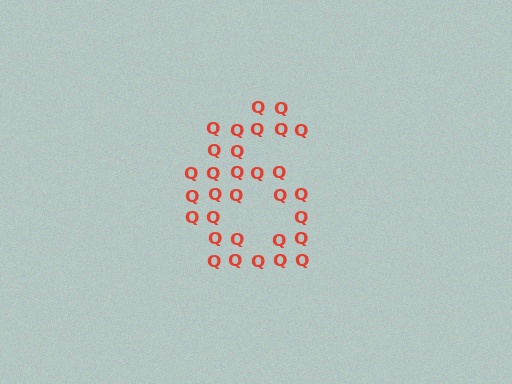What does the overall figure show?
The overall figure shows the digit 6.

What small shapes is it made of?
It is made of small letter Q's.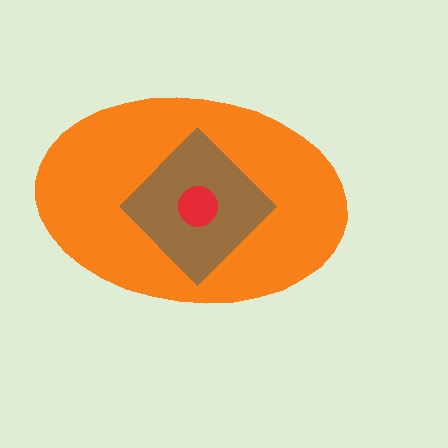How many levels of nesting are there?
3.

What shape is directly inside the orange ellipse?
The brown diamond.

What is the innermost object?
The red circle.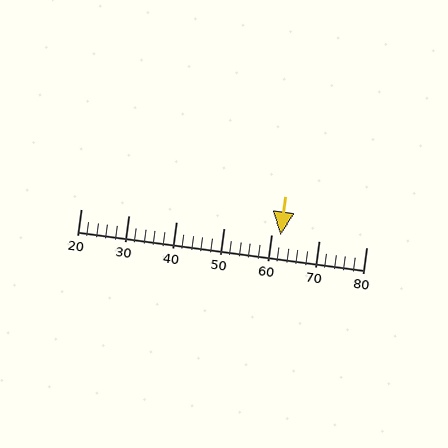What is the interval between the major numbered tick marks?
The major tick marks are spaced 10 units apart.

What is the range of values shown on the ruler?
The ruler shows values from 20 to 80.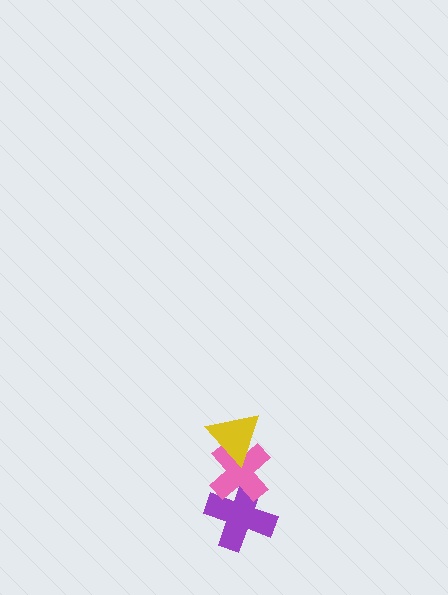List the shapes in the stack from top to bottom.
From top to bottom: the yellow triangle, the pink cross, the purple cross.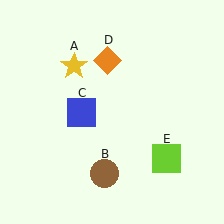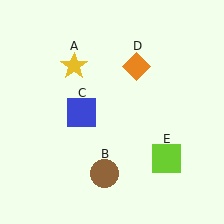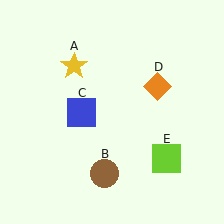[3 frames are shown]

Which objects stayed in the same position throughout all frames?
Yellow star (object A) and brown circle (object B) and blue square (object C) and lime square (object E) remained stationary.